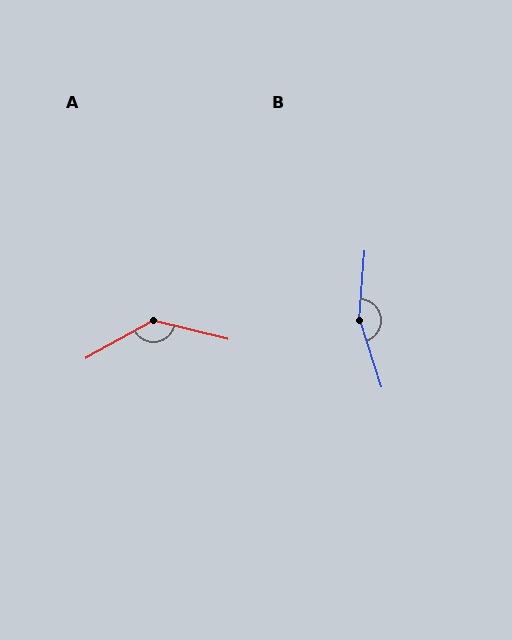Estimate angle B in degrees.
Approximately 158 degrees.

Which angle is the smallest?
A, at approximately 137 degrees.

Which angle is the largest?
B, at approximately 158 degrees.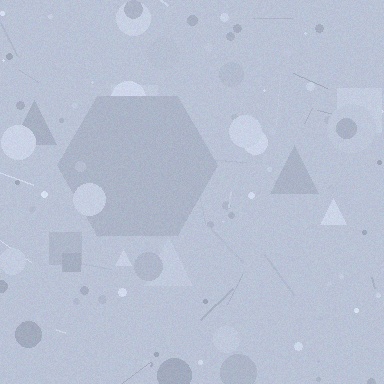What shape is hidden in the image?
A hexagon is hidden in the image.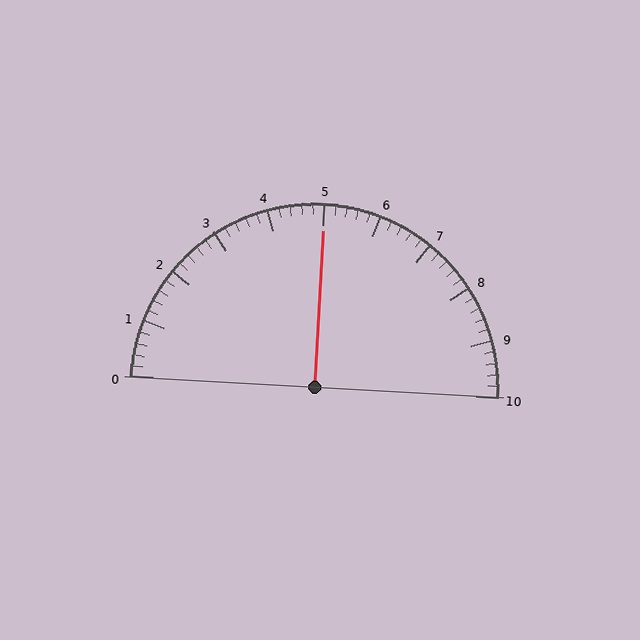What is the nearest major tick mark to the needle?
The nearest major tick mark is 5.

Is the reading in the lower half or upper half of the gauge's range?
The reading is in the upper half of the range (0 to 10).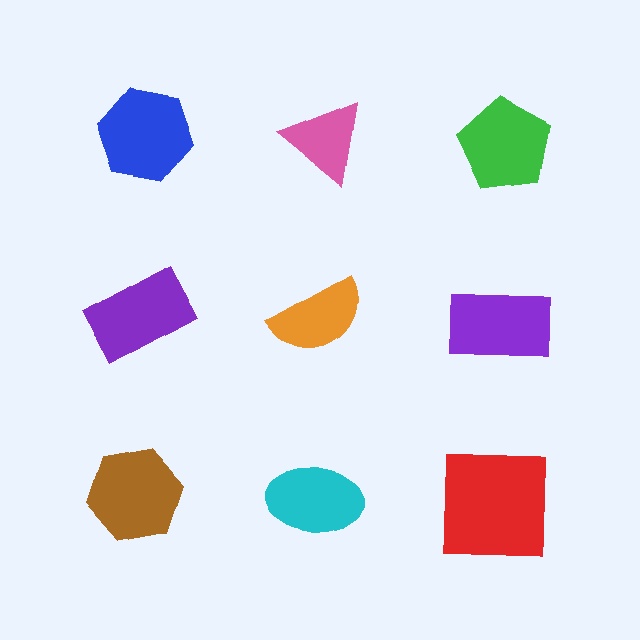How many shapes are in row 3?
3 shapes.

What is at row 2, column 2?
An orange semicircle.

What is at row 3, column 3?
A red square.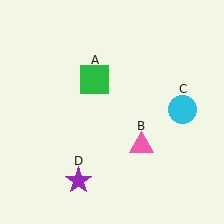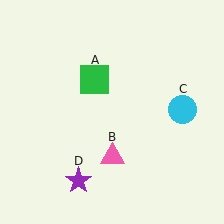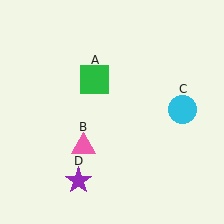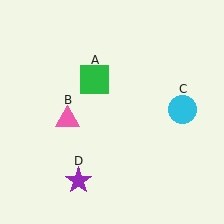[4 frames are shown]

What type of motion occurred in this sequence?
The pink triangle (object B) rotated clockwise around the center of the scene.